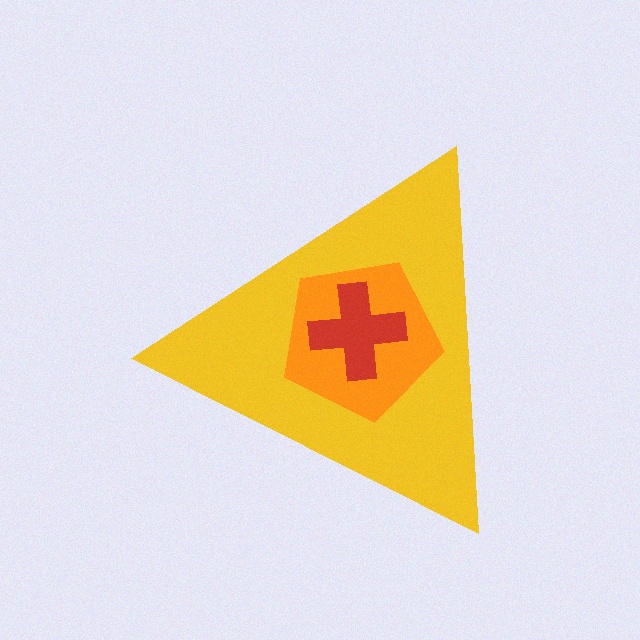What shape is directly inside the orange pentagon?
The red cross.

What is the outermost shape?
The yellow triangle.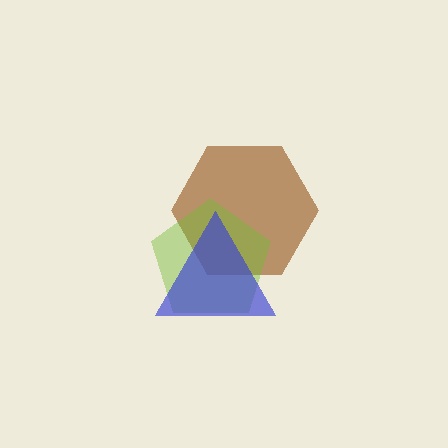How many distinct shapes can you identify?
There are 3 distinct shapes: a brown hexagon, a lime pentagon, a blue triangle.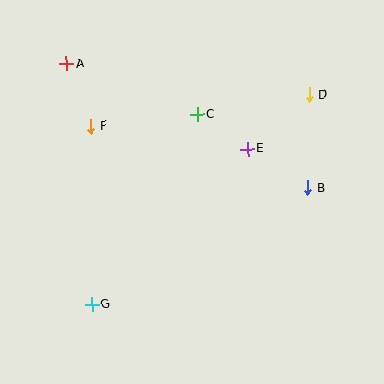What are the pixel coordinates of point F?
Point F is at (91, 126).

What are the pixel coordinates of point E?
Point E is at (248, 149).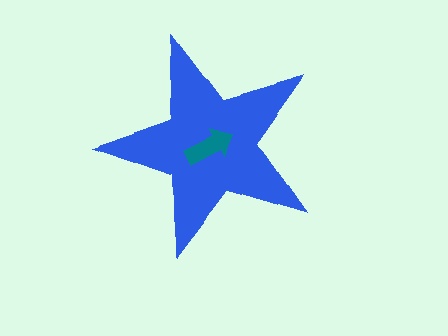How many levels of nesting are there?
2.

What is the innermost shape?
The teal arrow.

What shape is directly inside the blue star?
The teal arrow.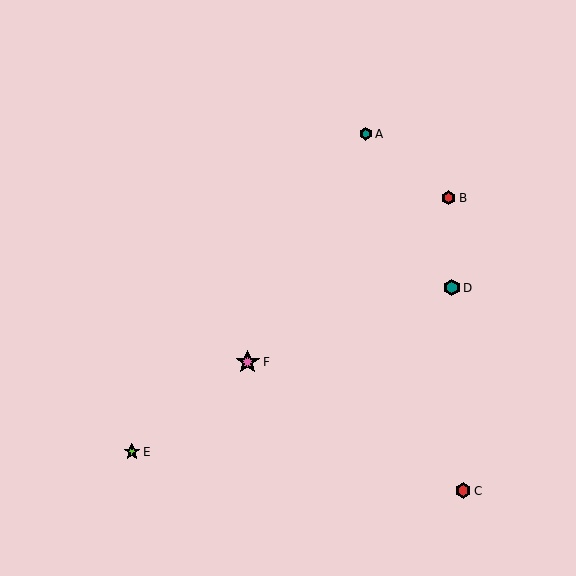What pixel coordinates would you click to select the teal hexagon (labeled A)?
Click at (366, 134) to select the teal hexagon A.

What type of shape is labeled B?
Shape B is a red hexagon.